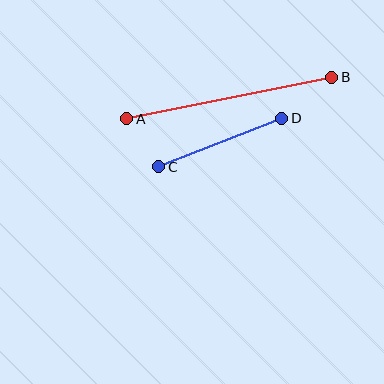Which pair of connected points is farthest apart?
Points A and B are farthest apart.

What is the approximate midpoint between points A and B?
The midpoint is at approximately (229, 98) pixels.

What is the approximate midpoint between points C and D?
The midpoint is at approximately (220, 143) pixels.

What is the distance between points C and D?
The distance is approximately 132 pixels.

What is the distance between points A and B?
The distance is approximately 209 pixels.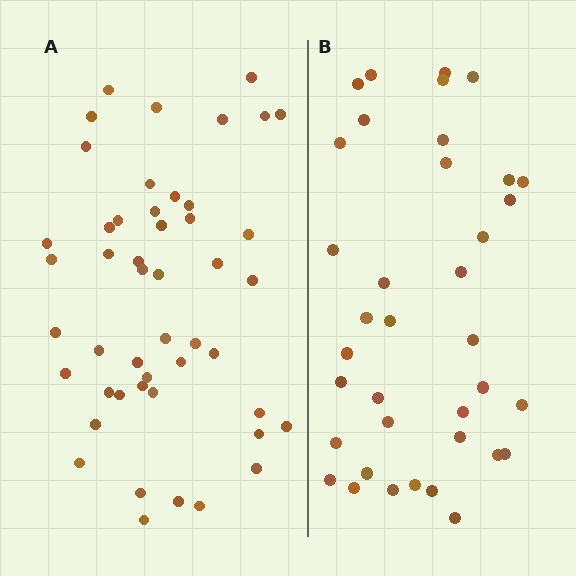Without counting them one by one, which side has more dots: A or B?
Region A (the left region) has more dots.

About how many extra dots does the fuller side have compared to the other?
Region A has roughly 12 or so more dots than region B.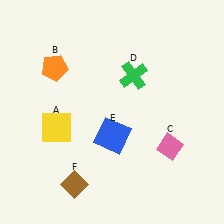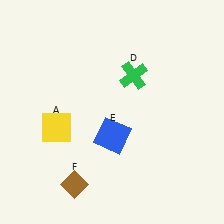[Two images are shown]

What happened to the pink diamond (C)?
The pink diamond (C) was removed in Image 2. It was in the bottom-right area of Image 1.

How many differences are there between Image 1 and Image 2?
There are 2 differences between the two images.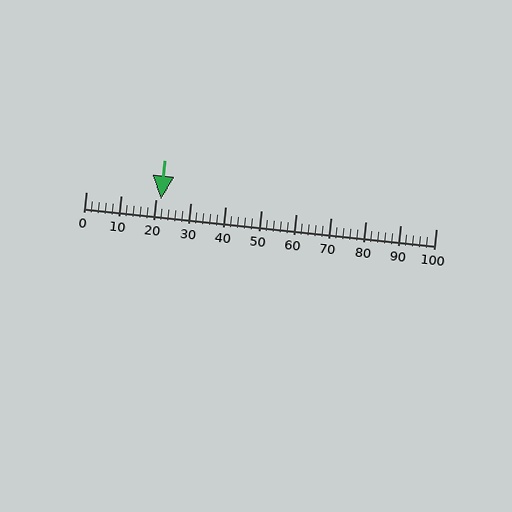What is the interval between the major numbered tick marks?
The major tick marks are spaced 10 units apart.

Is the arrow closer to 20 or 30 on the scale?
The arrow is closer to 20.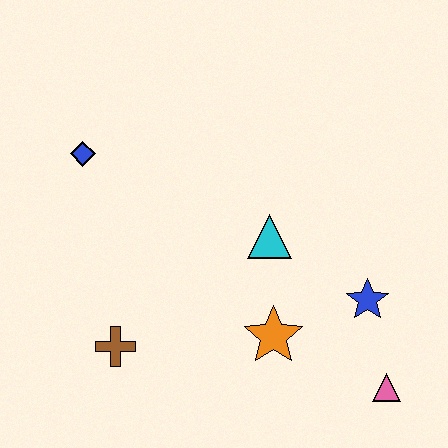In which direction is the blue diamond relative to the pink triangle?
The blue diamond is to the left of the pink triangle.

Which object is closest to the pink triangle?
The blue star is closest to the pink triangle.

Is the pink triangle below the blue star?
Yes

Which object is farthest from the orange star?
The blue diamond is farthest from the orange star.